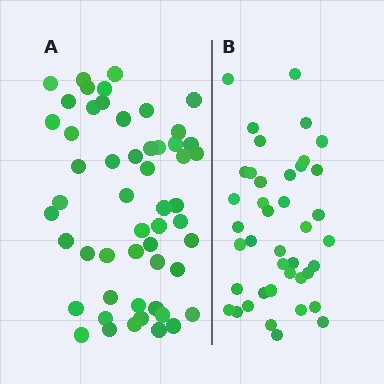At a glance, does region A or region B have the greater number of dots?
Region A (the left region) has more dots.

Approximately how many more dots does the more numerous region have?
Region A has roughly 12 or so more dots than region B.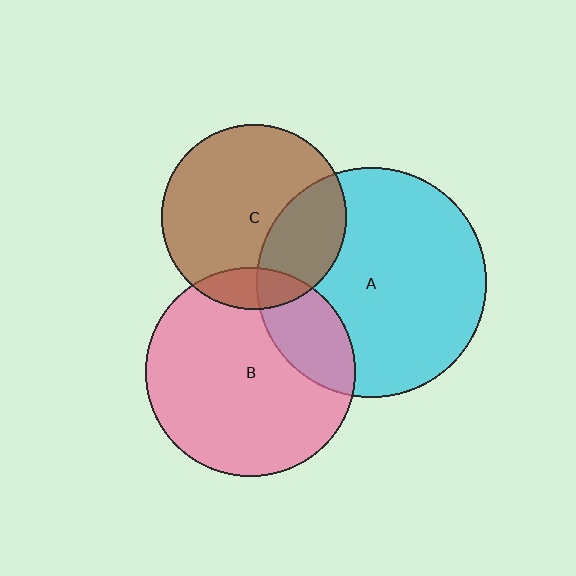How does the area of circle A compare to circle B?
Approximately 1.2 times.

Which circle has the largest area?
Circle A (cyan).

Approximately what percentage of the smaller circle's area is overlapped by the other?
Approximately 20%.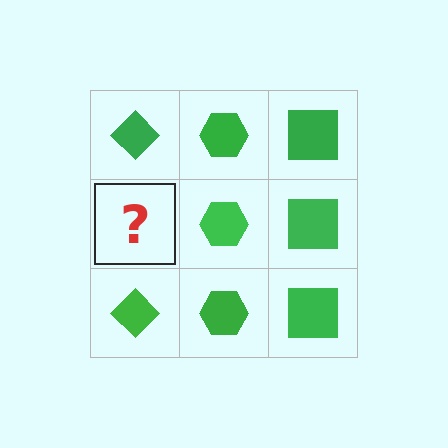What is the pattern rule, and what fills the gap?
The rule is that each column has a consistent shape. The gap should be filled with a green diamond.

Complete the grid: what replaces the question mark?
The question mark should be replaced with a green diamond.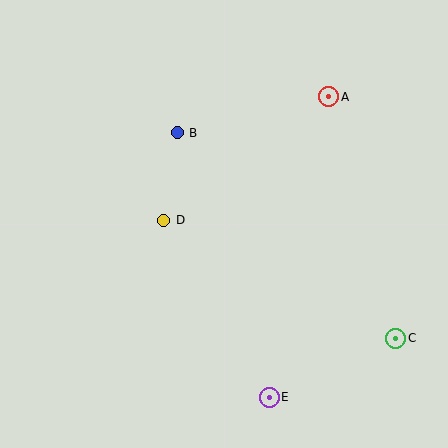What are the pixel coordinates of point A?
Point A is at (329, 97).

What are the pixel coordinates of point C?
Point C is at (396, 338).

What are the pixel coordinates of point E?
Point E is at (269, 397).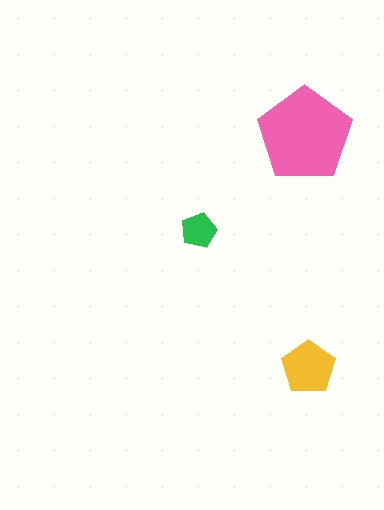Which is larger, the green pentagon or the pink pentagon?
The pink one.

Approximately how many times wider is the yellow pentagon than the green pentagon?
About 1.5 times wider.